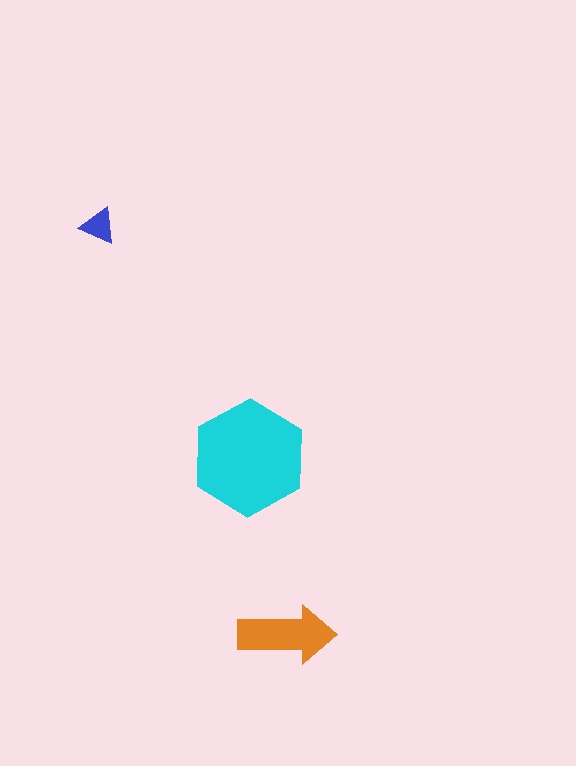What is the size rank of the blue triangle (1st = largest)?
3rd.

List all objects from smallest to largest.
The blue triangle, the orange arrow, the cyan hexagon.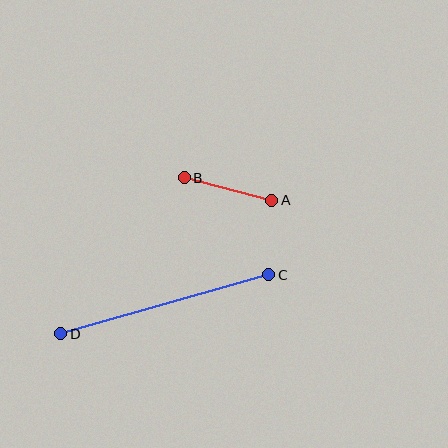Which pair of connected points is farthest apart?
Points C and D are farthest apart.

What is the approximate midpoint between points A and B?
The midpoint is at approximately (228, 189) pixels.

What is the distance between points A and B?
The distance is approximately 90 pixels.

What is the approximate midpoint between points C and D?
The midpoint is at approximately (165, 304) pixels.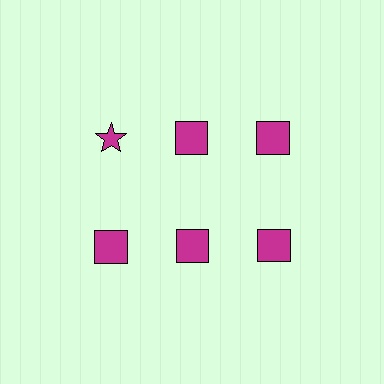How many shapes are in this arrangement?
There are 6 shapes arranged in a grid pattern.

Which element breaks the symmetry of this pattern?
The magenta star in the top row, leftmost column breaks the symmetry. All other shapes are magenta squares.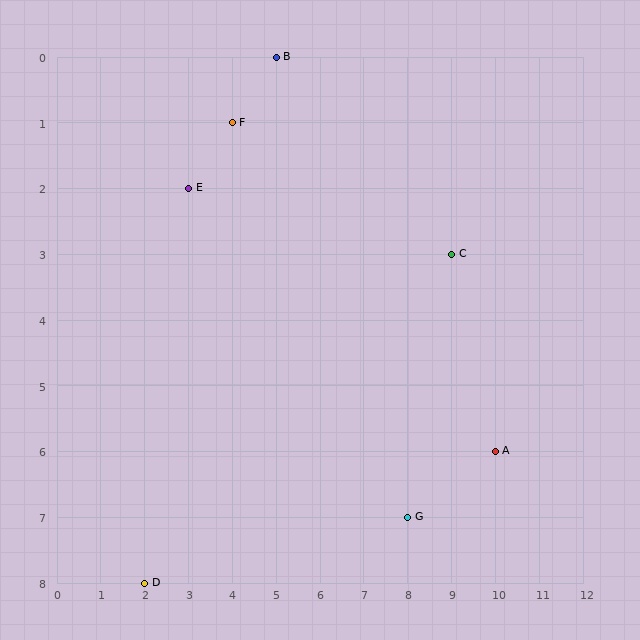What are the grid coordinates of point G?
Point G is at grid coordinates (8, 7).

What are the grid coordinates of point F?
Point F is at grid coordinates (4, 1).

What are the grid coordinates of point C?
Point C is at grid coordinates (9, 3).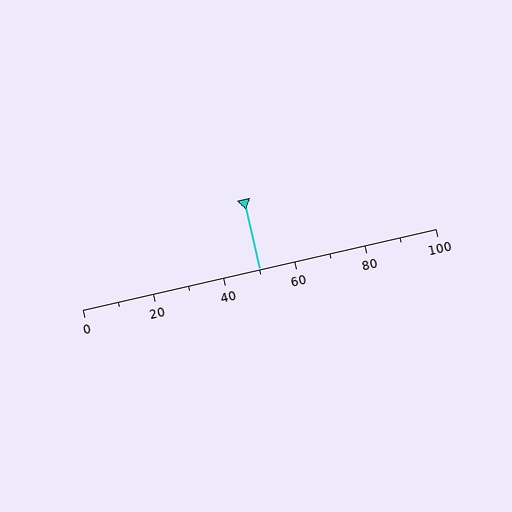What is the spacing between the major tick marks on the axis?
The major ticks are spaced 20 apart.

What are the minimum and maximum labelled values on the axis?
The axis runs from 0 to 100.